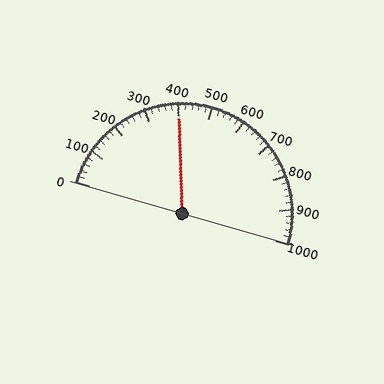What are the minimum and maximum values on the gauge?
The gauge ranges from 0 to 1000.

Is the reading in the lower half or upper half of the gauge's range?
The reading is in the lower half of the range (0 to 1000).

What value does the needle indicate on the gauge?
The needle indicates approximately 400.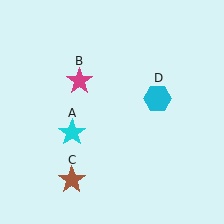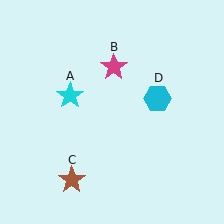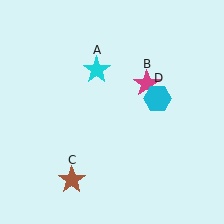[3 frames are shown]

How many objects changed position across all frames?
2 objects changed position: cyan star (object A), magenta star (object B).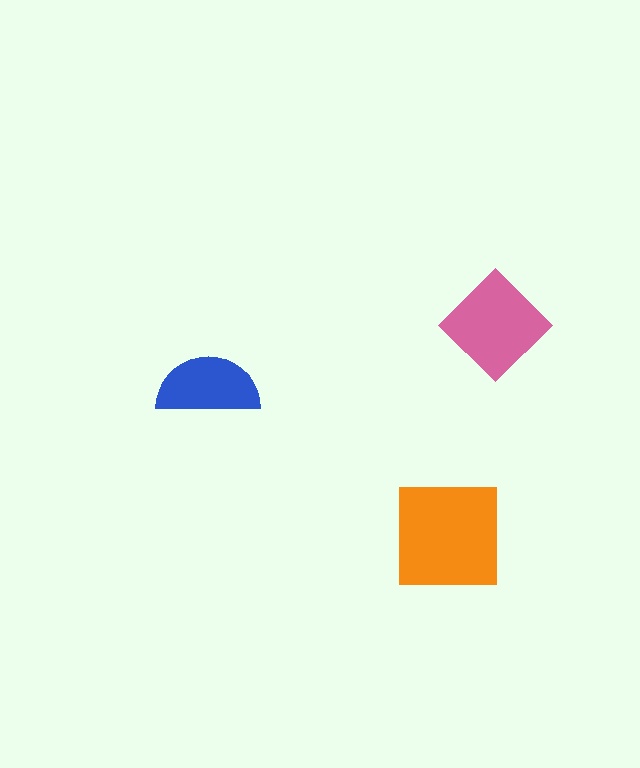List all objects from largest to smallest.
The orange square, the pink diamond, the blue semicircle.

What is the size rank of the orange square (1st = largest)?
1st.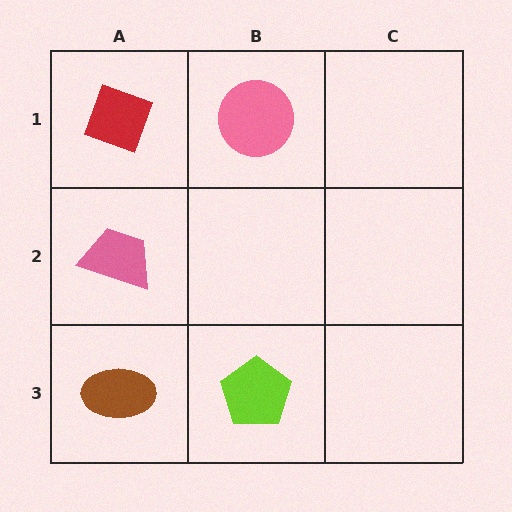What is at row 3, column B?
A lime pentagon.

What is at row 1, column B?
A pink circle.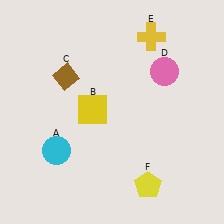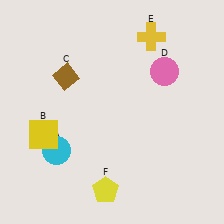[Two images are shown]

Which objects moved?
The objects that moved are: the yellow square (B), the yellow pentagon (F).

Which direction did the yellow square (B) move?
The yellow square (B) moved left.